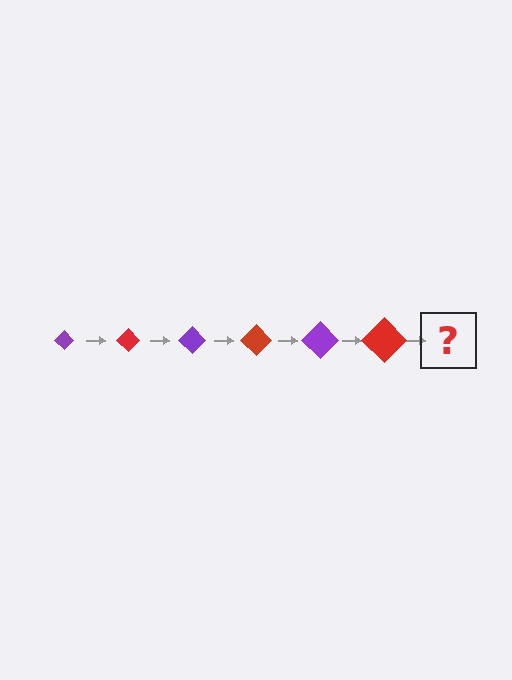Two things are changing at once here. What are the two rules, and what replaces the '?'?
The two rules are that the diamond grows larger each step and the color cycles through purple and red. The '?' should be a purple diamond, larger than the previous one.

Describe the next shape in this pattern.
It should be a purple diamond, larger than the previous one.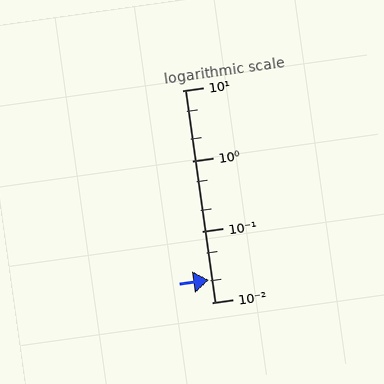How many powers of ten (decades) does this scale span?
The scale spans 3 decades, from 0.01 to 10.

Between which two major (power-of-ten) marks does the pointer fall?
The pointer is between 0.01 and 0.1.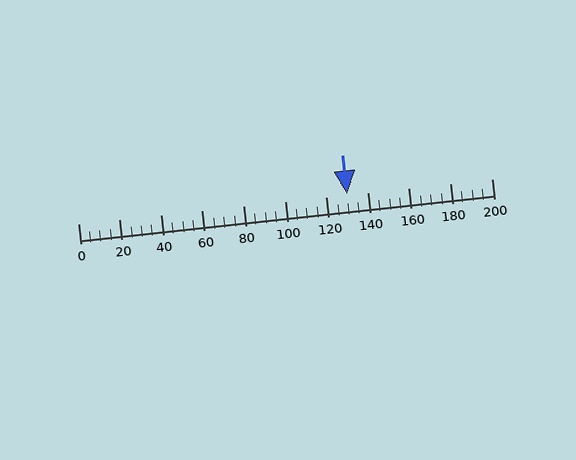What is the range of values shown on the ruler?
The ruler shows values from 0 to 200.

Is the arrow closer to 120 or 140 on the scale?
The arrow is closer to 140.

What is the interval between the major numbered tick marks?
The major tick marks are spaced 20 units apart.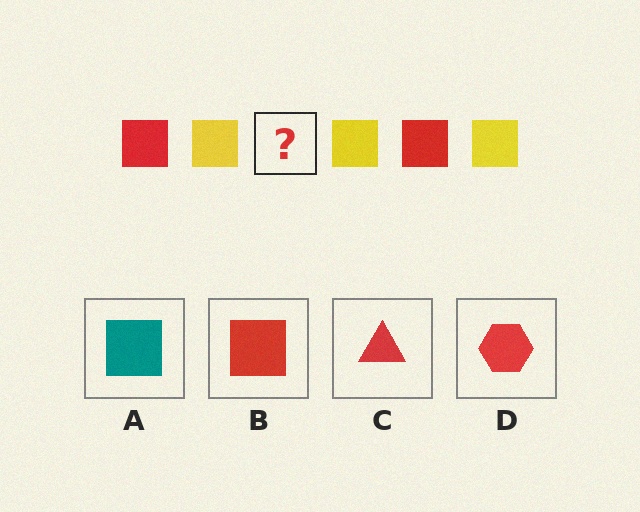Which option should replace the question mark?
Option B.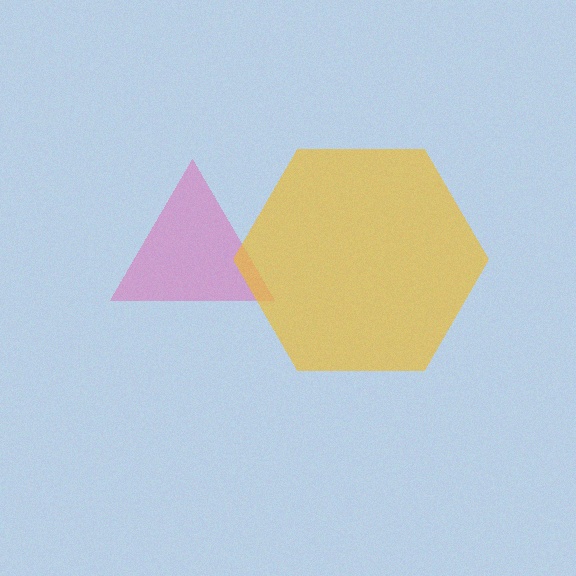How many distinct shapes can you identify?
There are 2 distinct shapes: a pink triangle, a yellow hexagon.